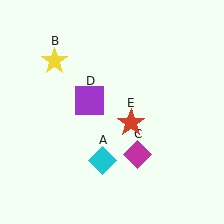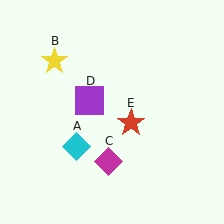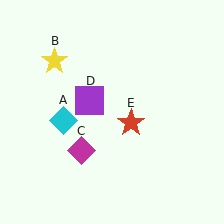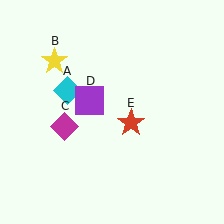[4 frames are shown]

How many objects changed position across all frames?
2 objects changed position: cyan diamond (object A), magenta diamond (object C).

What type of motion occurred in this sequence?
The cyan diamond (object A), magenta diamond (object C) rotated clockwise around the center of the scene.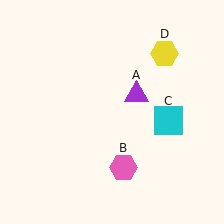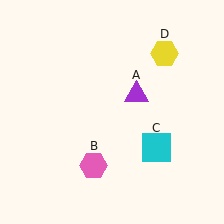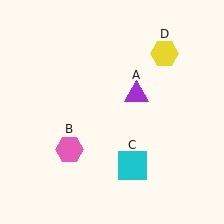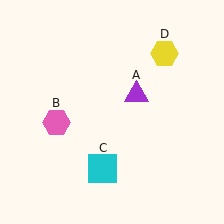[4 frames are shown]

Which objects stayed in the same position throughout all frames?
Purple triangle (object A) and yellow hexagon (object D) remained stationary.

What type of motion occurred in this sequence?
The pink hexagon (object B), cyan square (object C) rotated clockwise around the center of the scene.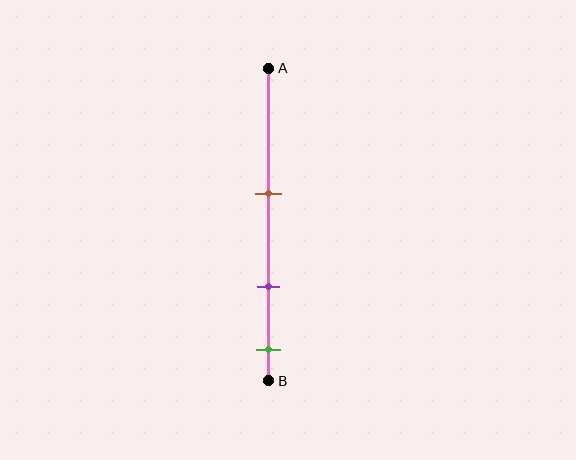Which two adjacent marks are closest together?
The purple and green marks are the closest adjacent pair.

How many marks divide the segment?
There are 3 marks dividing the segment.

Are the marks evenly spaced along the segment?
Yes, the marks are approximately evenly spaced.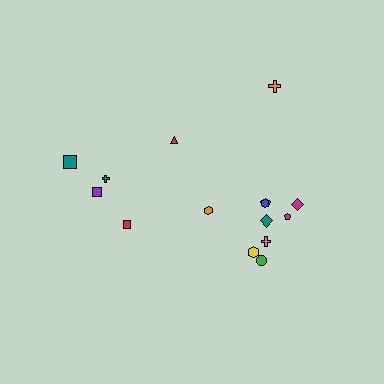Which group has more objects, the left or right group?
The right group.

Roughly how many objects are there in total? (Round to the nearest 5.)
Roughly 15 objects in total.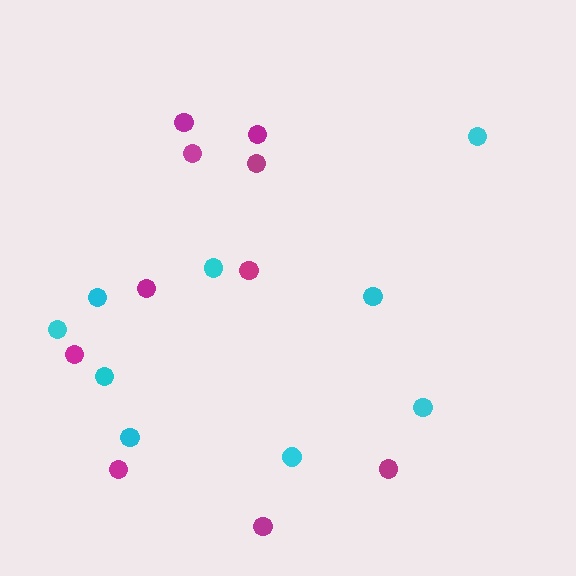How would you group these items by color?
There are 2 groups: one group of cyan circles (9) and one group of magenta circles (10).